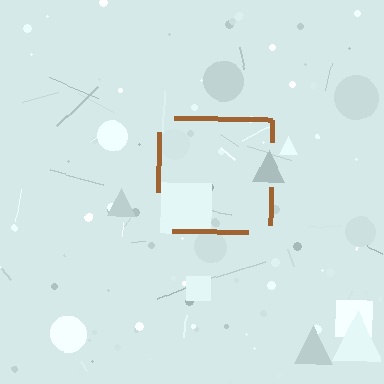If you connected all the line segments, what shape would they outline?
They would outline a square.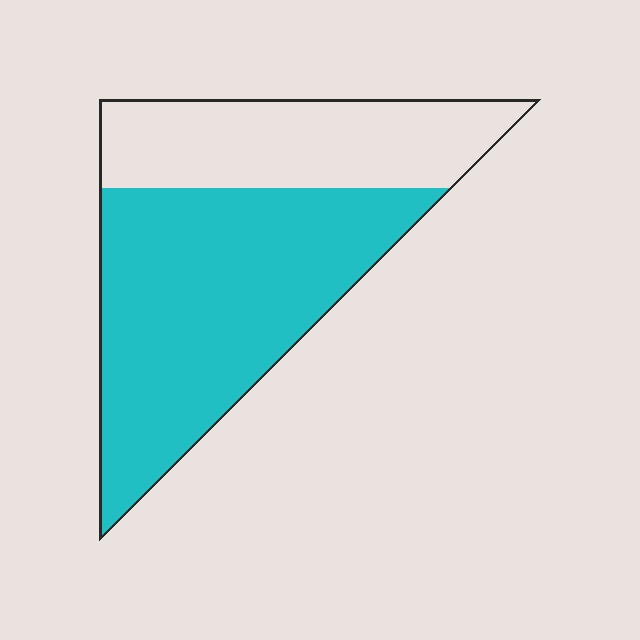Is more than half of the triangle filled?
Yes.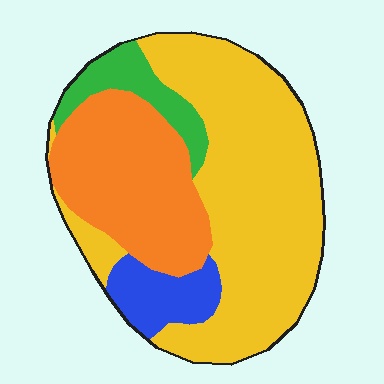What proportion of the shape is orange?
Orange takes up about one quarter (1/4) of the shape.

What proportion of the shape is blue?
Blue covers about 10% of the shape.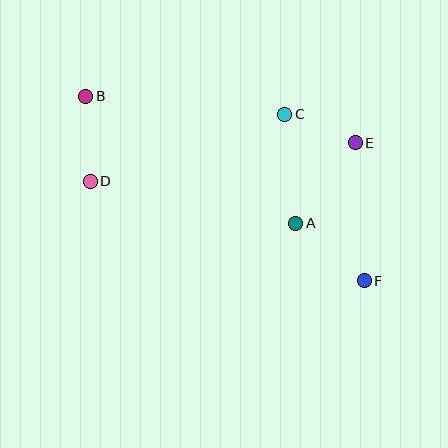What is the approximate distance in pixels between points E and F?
The distance between E and F is approximately 138 pixels.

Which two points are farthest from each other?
Points B and F are farthest from each other.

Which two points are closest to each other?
Points C and E are closest to each other.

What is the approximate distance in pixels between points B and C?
The distance between B and C is approximately 200 pixels.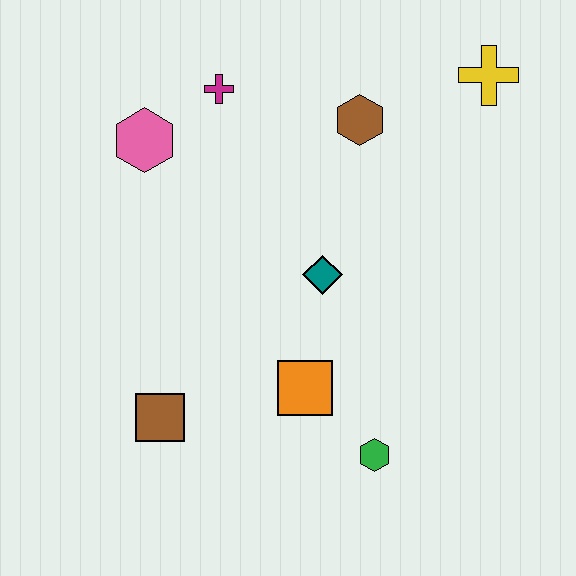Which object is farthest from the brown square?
The yellow cross is farthest from the brown square.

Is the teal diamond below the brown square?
No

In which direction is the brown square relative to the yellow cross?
The brown square is below the yellow cross.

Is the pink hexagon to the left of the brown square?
Yes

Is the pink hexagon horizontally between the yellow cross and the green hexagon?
No